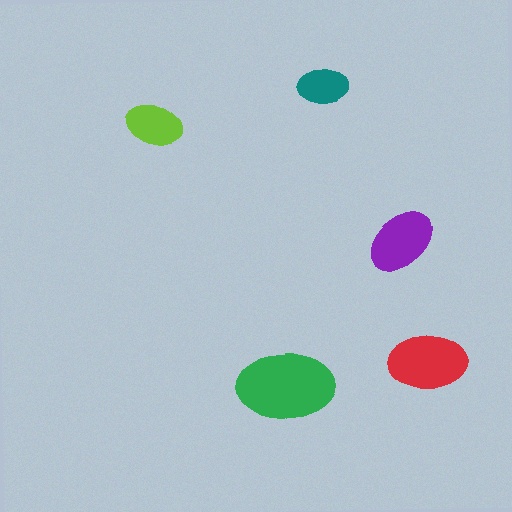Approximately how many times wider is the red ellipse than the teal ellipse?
About 1.5 times wider.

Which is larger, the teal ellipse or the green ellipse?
The green one.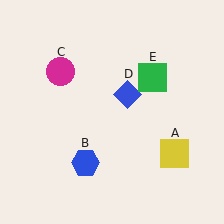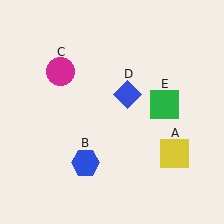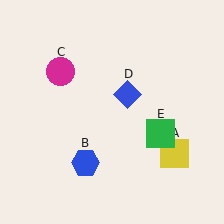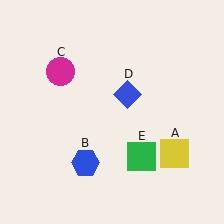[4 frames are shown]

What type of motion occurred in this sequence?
The green square (object E) rotated clockwise around the center of the scene.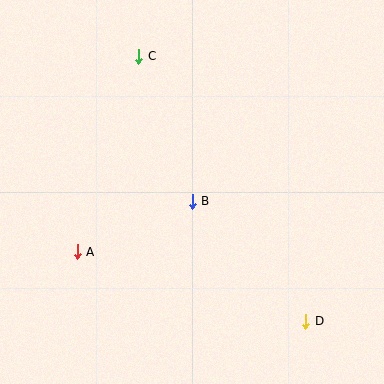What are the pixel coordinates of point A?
Point A is at (77, 252).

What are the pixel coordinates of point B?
Point B is at (192, 201).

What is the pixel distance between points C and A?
The distance between C and A is 205 pixels.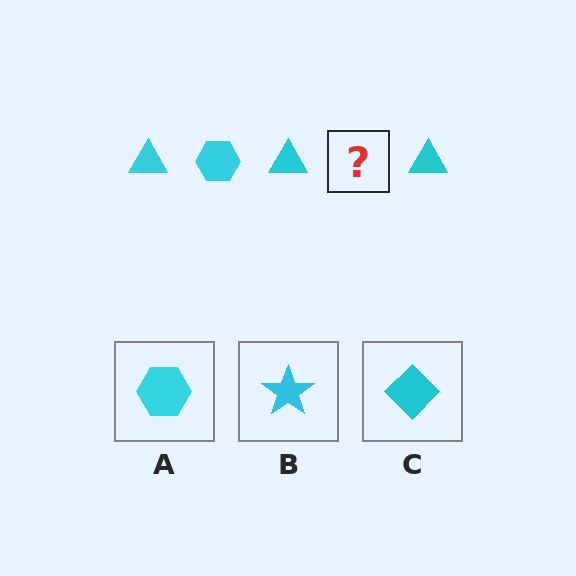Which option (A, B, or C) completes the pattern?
A.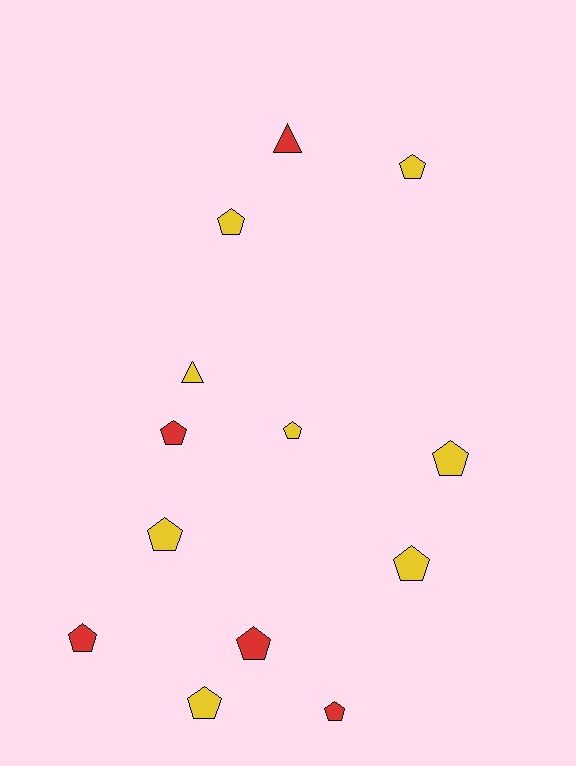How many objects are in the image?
There are 13 objects.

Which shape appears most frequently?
Pentagon, with 11 objects.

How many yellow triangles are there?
There is 1 yellow triangle.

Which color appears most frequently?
Yellow, with 8 objects.